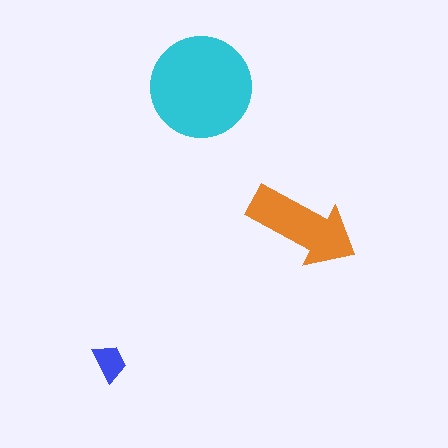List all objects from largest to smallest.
The cyan circle, the orange arrow, the blue trapezoid.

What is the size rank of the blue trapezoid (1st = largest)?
3rd.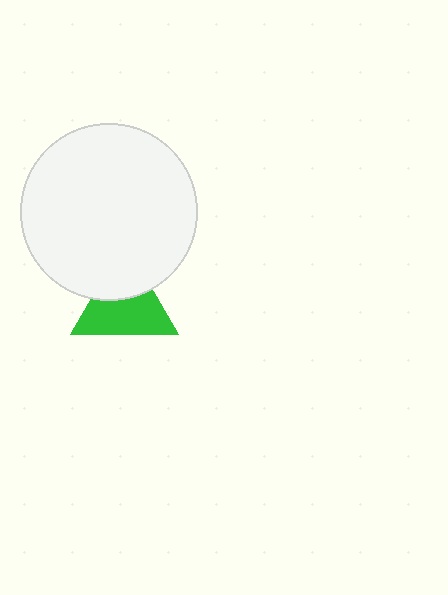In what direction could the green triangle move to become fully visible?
The green triangle could move down. That would shift it out from behind the white circle entirely.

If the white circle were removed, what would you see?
You would see the complete green triangle.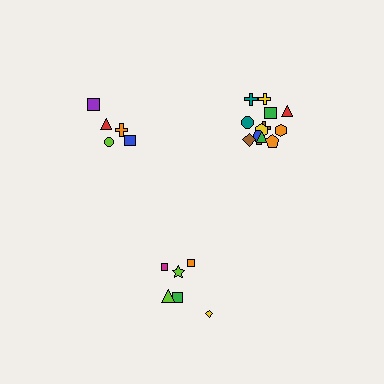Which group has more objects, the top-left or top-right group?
The top-right group.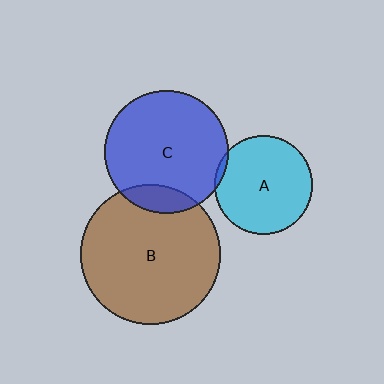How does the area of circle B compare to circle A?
Approximately 2.0 times.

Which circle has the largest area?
Circle B (brown).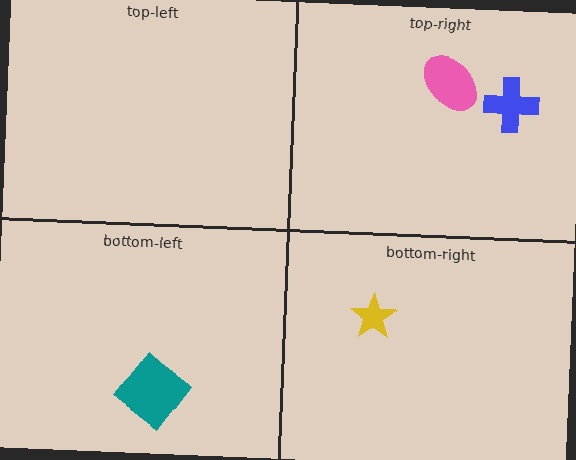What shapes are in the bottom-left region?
The teal diamond.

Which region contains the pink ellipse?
The top-right region.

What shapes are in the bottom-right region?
The yellow star.